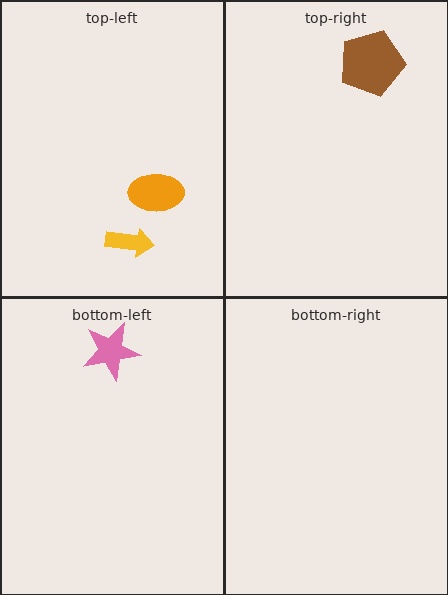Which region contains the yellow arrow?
The top-left region.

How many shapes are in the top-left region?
2.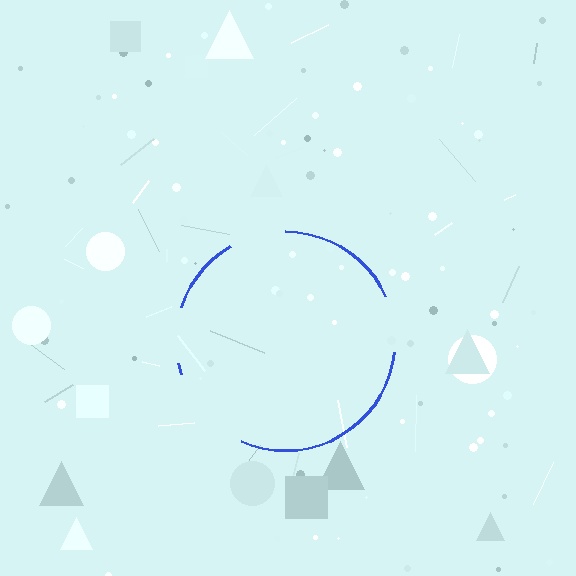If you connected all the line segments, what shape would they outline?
They would outline a circle.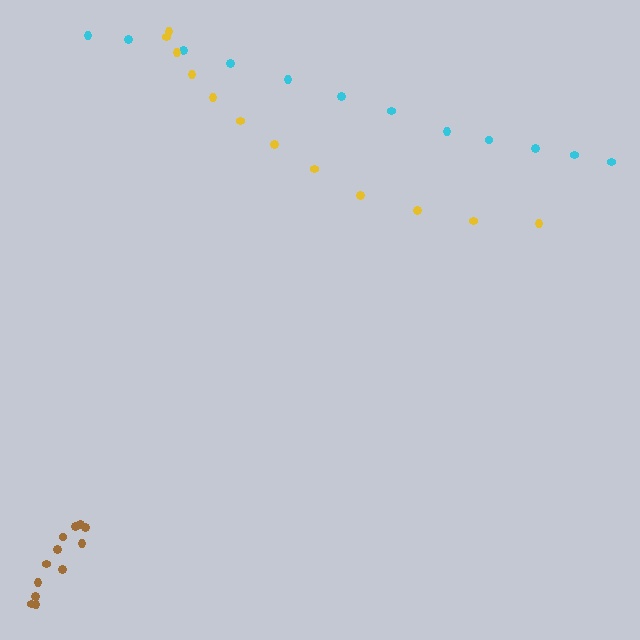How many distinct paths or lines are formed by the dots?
There are 3 distinct paths.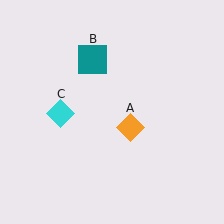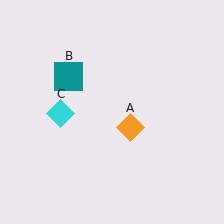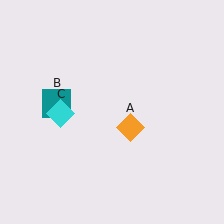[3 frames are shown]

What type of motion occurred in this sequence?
The teal square (object B) rotated counterclockwise around the center of the scene.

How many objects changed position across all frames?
1 object changed position: teal square (object B).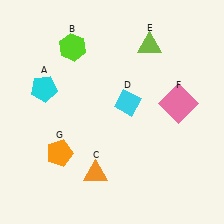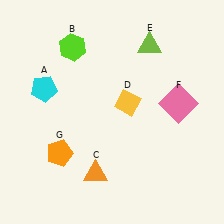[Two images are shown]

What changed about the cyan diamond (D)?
In Image 1, D is cyan. In Image 2, it changed to yellow.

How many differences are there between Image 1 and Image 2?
There is 1 difference between the two images.